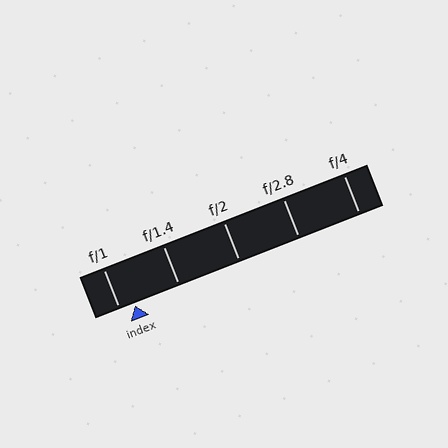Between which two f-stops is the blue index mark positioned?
The index mark is between f/1 and f/1.4.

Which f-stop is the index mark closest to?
The index mark is closest to f/1.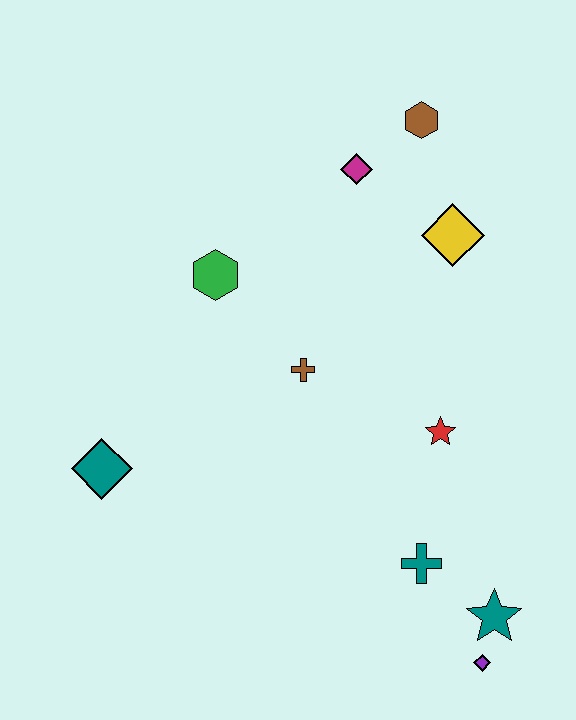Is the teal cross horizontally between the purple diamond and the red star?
No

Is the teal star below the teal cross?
Yes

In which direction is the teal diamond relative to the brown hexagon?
The teal diamond is below the brown hexagon.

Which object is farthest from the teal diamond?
The brown hexagon is farthest from the teal diamond.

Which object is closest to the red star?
The teal cross is closest to the red star.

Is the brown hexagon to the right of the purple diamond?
No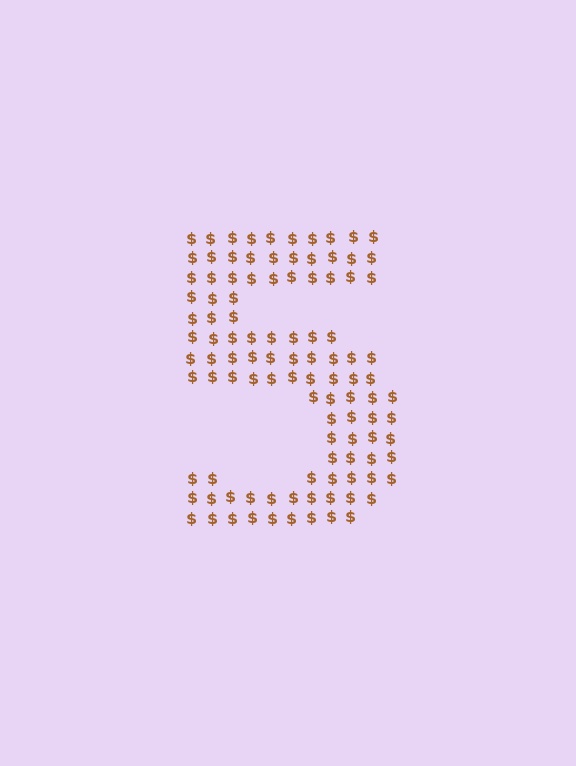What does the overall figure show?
The overall figure shows the digit 5.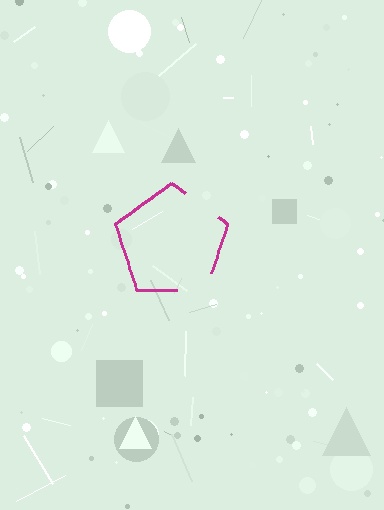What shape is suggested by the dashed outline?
The dashed outline suggests a pentagon.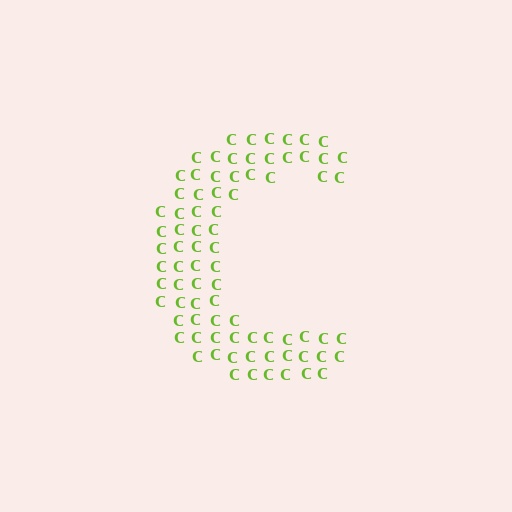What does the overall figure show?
The overall figure shows the letter C.